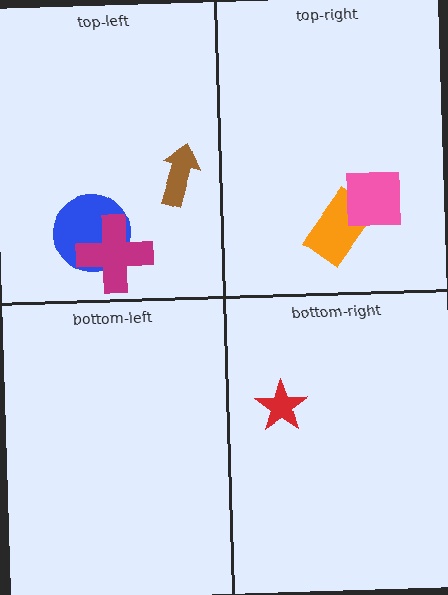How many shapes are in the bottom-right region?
1.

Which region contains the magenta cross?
The top-left region.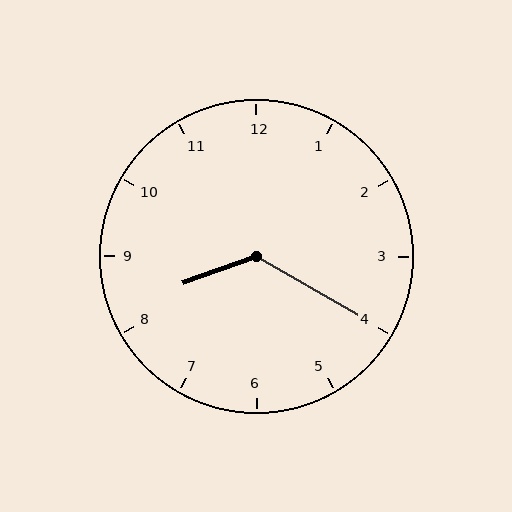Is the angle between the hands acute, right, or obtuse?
It is obtuse.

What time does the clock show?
8:20.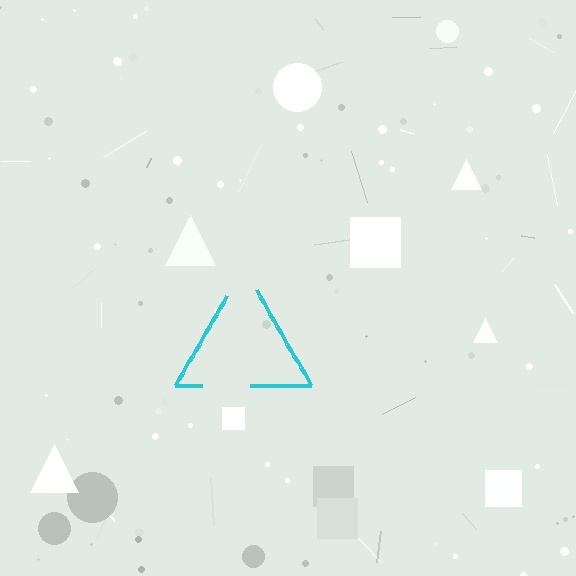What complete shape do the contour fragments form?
The contour fragments form a triangle.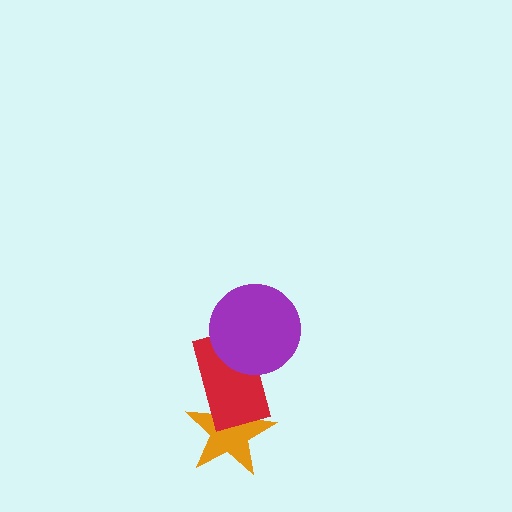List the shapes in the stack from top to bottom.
From top to bottom: the purple circle, the red rectangle, the orange star.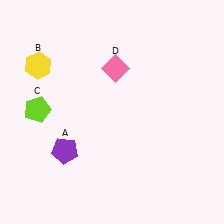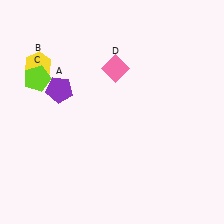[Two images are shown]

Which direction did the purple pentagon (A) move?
The purple pentagon (A) moved up.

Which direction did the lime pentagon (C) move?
The lime pentagon (C) moved up.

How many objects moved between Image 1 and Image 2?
2 objects moved between the two images.